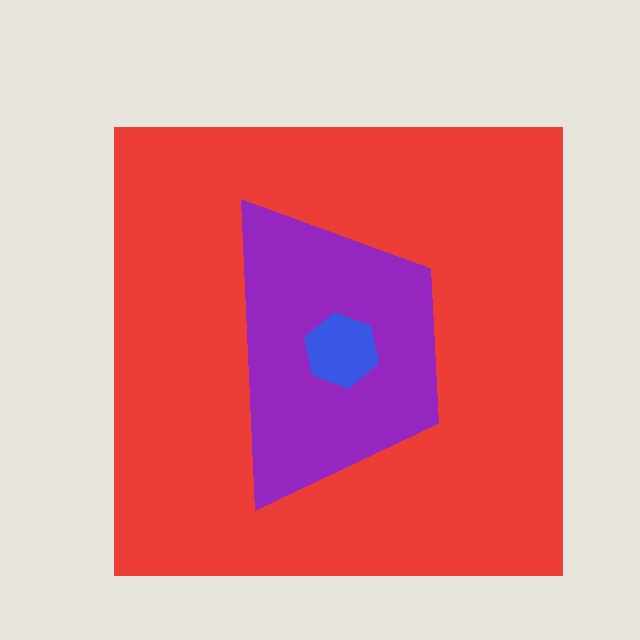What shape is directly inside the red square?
The purple trapezoid.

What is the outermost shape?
The red square.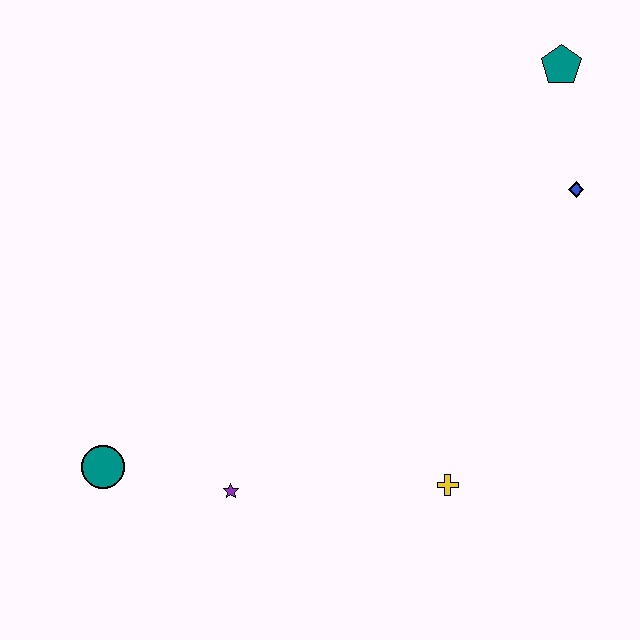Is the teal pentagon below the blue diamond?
No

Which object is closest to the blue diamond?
The teal pentagon is closest to the blue diamond.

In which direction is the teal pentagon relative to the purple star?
The teal pentagon is above the purple star.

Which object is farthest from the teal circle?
The teal pentagon is farthest from the teal circle.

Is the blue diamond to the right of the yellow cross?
Yes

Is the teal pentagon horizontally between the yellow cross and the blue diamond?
Yes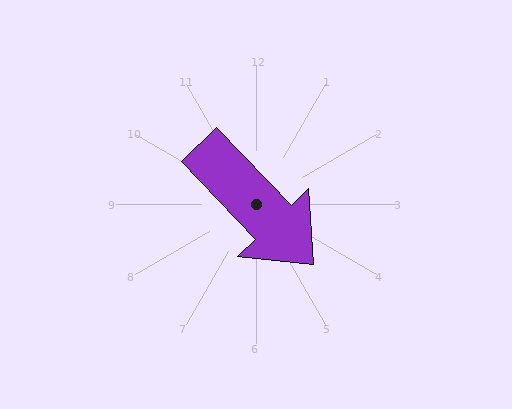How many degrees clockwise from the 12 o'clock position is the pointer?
Approximately 136 degrees.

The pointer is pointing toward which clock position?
Roughly 5 o'clock.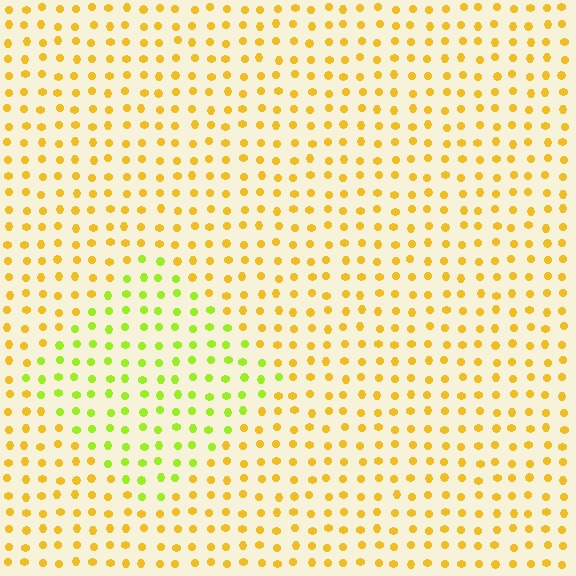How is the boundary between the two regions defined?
The boundary is defined purely by a slight shift in hue (about 40 degrees). Spacing, size, and orientation are identical on both sides.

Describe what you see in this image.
The image is filled with small yellow elements in a uniform arrangement. A diamond-shaped region is visible where the elements are tinted to a slightly different hue, forming a subtle color boundary.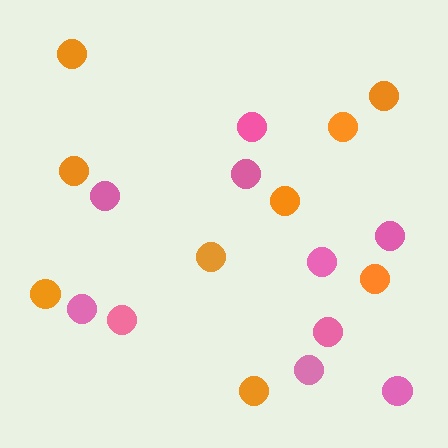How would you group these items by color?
There are 2 groups: one group of pink circles (10) and one group of orange circles (9).